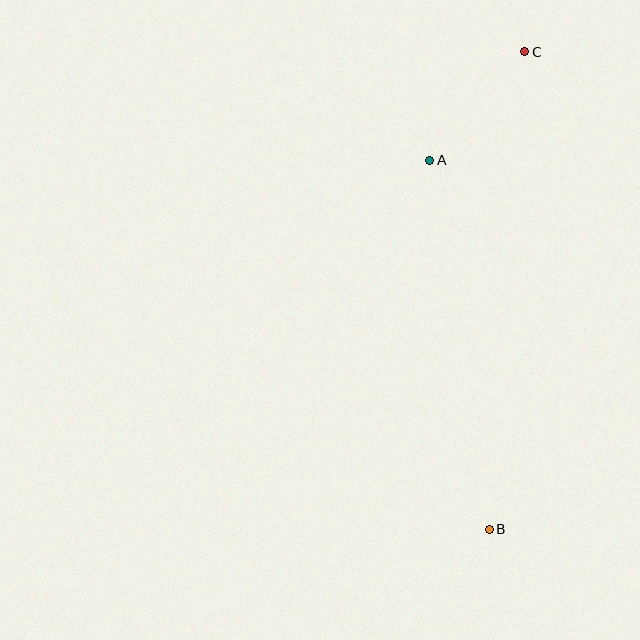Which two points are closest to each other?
Points A and C are closest to each other.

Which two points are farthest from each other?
Points B and C are farthest from each other.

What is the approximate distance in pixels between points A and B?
The distance between A and B is approximately 374 pixels.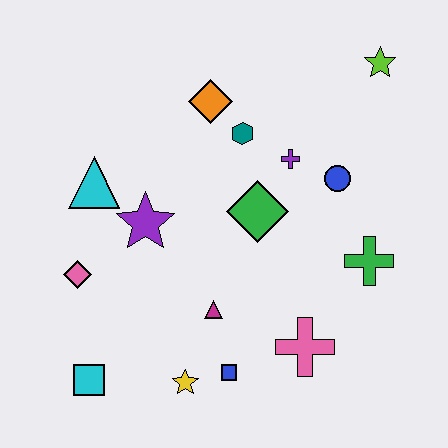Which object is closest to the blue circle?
The purple cross is closest to the blue circle.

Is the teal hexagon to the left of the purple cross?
Yes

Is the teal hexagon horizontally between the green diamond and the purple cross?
No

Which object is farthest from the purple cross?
The cyan square is farthest from the purple cross.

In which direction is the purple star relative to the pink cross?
The purple star is to the left of the pink cross.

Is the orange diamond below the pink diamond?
No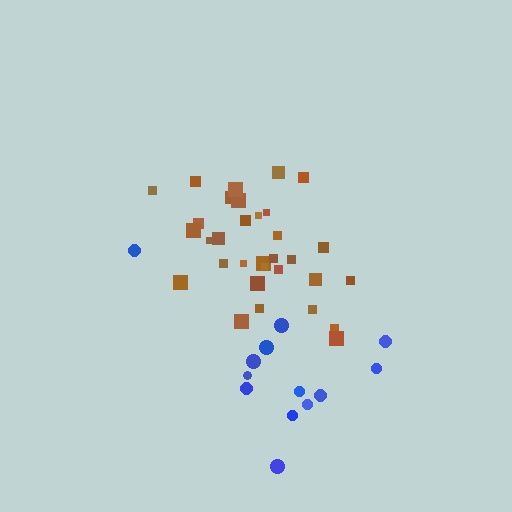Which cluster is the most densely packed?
Brown.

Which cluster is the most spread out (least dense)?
Blue.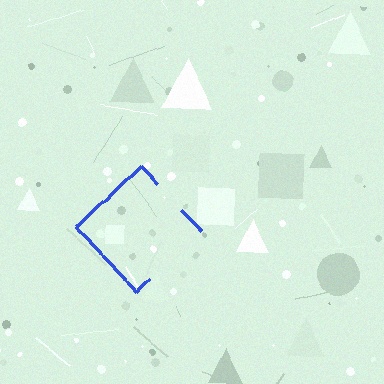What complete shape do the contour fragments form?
The contour fragments form a diamond.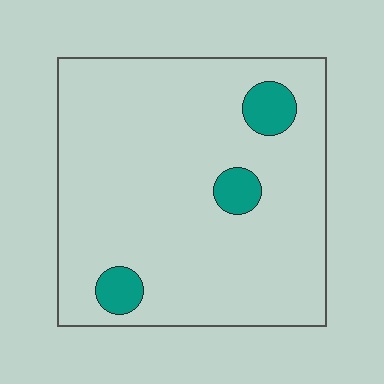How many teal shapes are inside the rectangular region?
3.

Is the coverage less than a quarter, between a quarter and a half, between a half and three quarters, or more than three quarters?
Less than a quarter.